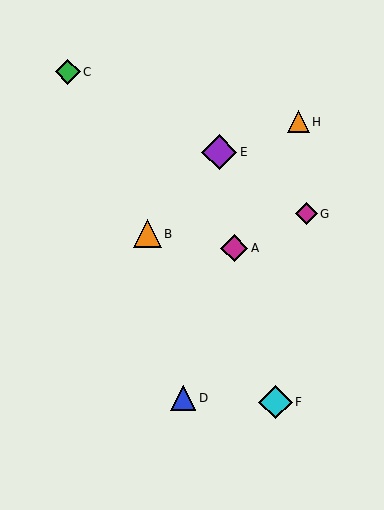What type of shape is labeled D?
Shape D is a blue triangle.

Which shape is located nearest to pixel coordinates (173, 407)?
The blue triangle (labeled D) at (183, 398) is nearest to that location.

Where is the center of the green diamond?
The center of the green diamond is at (68, 72).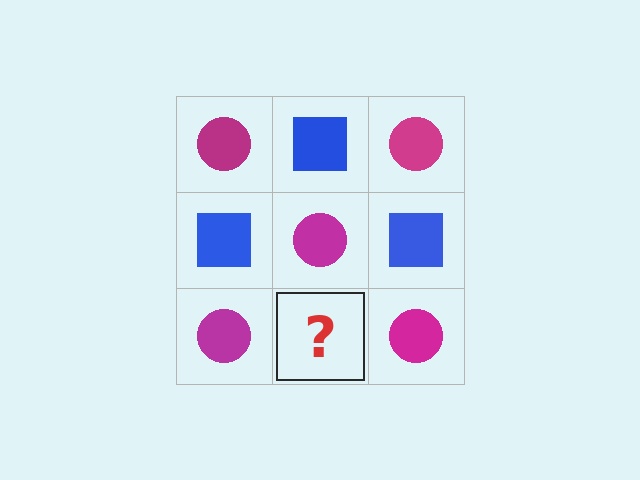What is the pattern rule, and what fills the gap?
The rule is that it alternates magenta circle and blue square in a checkerboard pattern. The gap should be filled with a blue square.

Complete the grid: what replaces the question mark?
The question mark should be replaced with a blue square.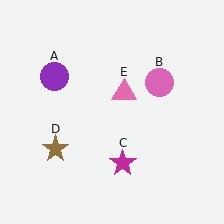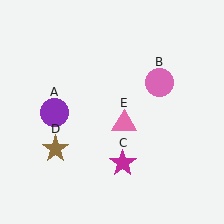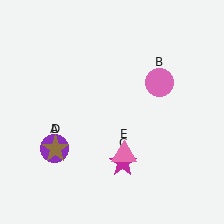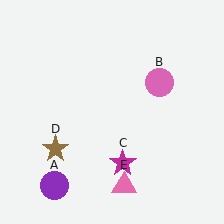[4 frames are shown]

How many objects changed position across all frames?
2 objects changed position: purple circle (object A), pink triangle (object E).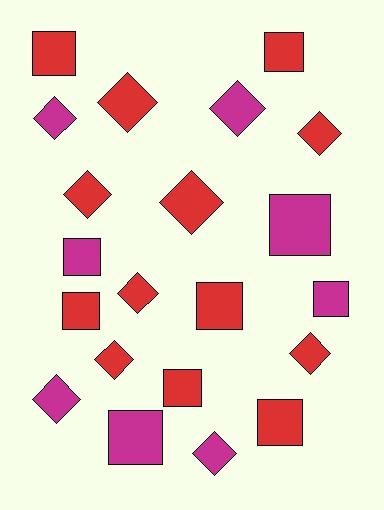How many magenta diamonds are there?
There are 4 magenta diamonds.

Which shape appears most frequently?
Diamond, with 11 objects.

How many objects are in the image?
There are 21 objects.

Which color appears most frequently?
Red, with 13 objects.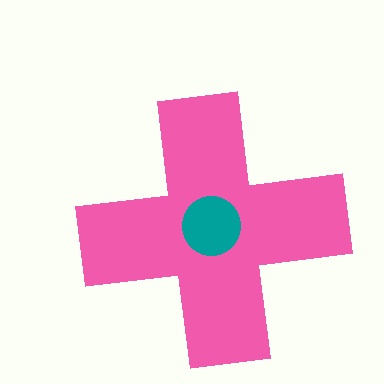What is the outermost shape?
The pink cross.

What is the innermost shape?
The teal circle.